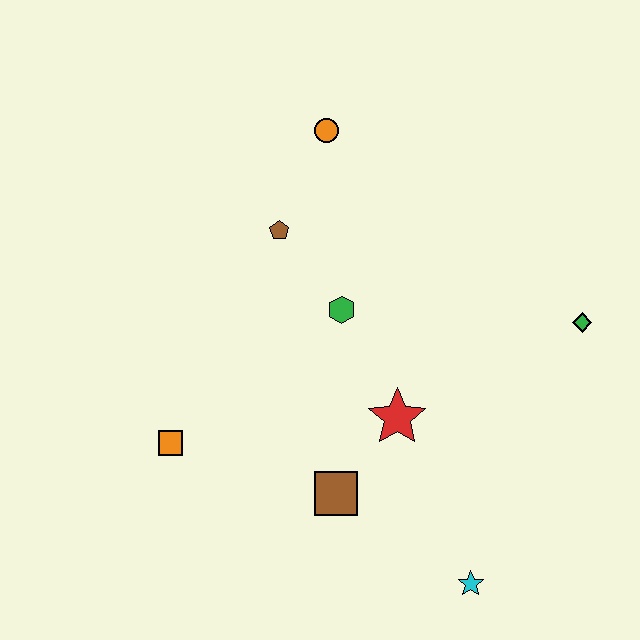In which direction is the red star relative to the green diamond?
The red star is to the left of the green diamond.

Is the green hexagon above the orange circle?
No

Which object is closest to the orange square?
The brown square is closest to the orange square.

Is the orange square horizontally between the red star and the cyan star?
No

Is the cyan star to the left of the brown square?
No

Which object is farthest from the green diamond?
The orange square is farthest from the green diamond.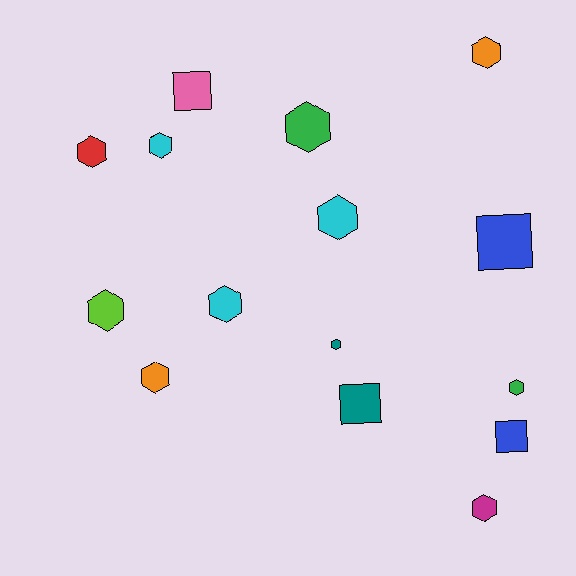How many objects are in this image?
There are 15 objects.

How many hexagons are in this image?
There are 11 hexagons.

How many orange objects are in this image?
There are 2 orange objects.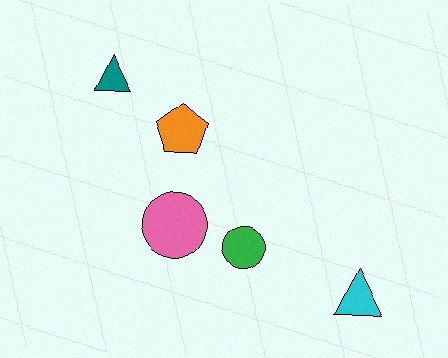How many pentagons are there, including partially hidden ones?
There is 1 pentagon.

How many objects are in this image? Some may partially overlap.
There are 5 objects.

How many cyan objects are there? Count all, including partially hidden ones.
There is 1 cyan object.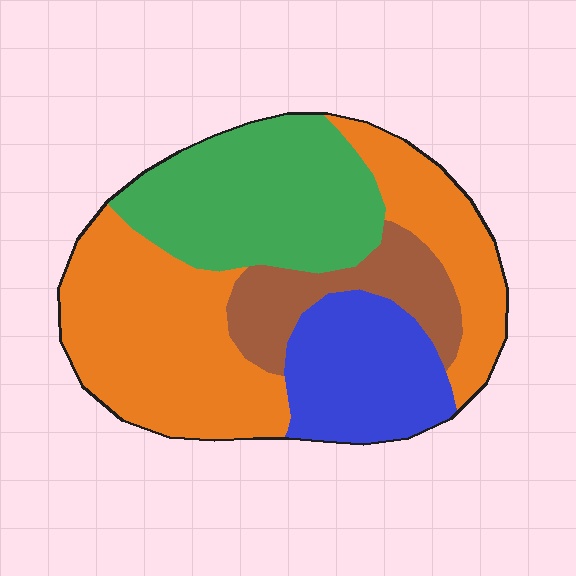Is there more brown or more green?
Green.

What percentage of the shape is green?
Green covers 27% of the shape.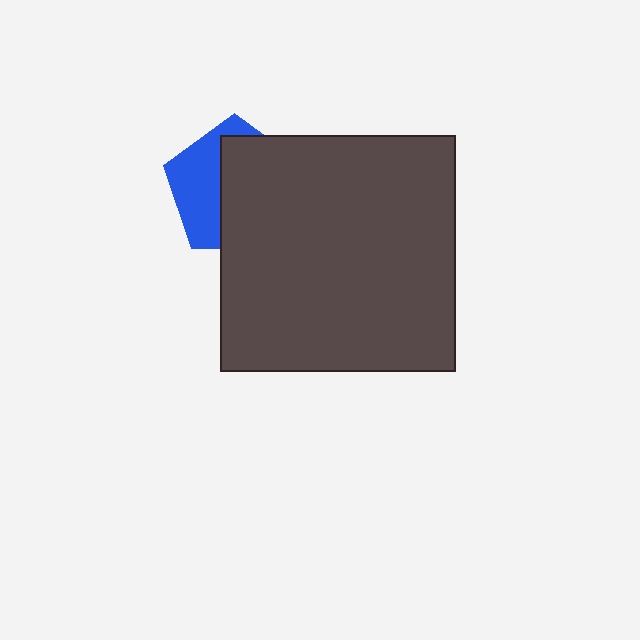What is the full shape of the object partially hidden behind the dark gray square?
The partially hidden object is a blue pentagon.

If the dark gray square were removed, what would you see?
You would see the complete blue pentagon.